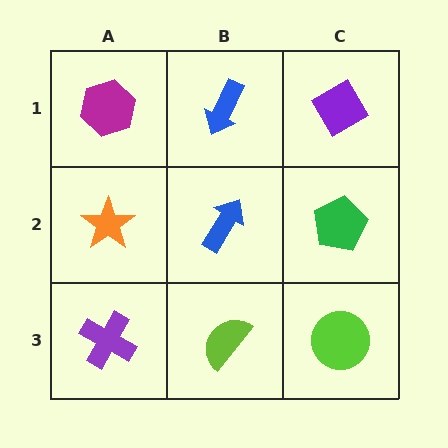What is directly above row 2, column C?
A purple diamond.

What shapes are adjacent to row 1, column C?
A green pentagon (row 2, column C), a blue arrow (row 1, column B).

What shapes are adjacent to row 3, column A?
An orange star (row 2, column A), a lime semicircle (row 3, column B).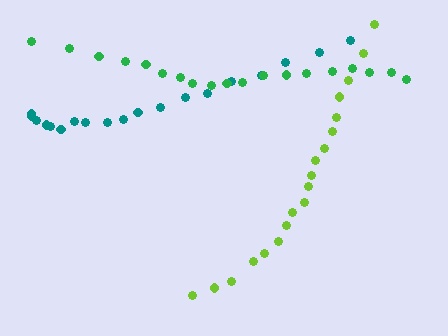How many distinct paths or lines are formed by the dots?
There are 3 distinct paths.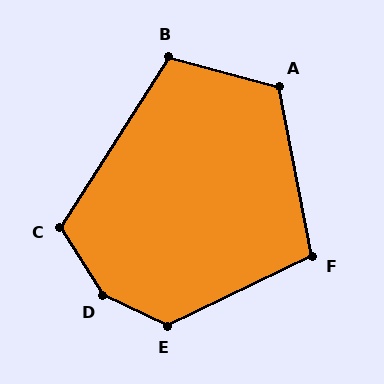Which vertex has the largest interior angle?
D, at approximately 148 degrees.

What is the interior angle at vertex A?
Approximately 116 degrees (obtuse).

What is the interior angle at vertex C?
Approximately 115 degrees (obtuse).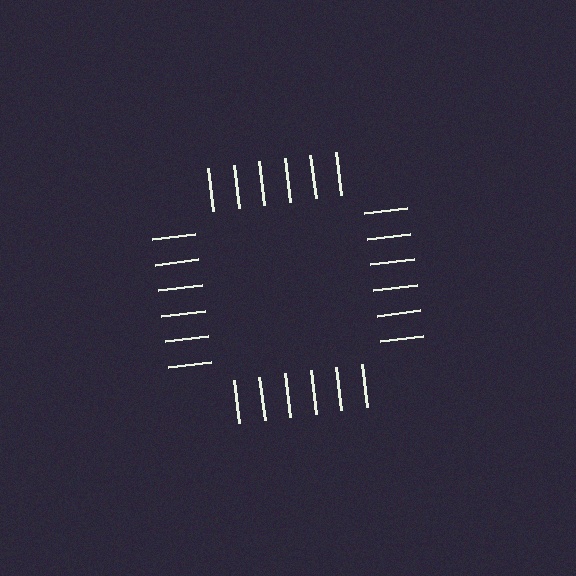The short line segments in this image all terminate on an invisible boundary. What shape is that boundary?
An illusory square — the line segments terminate on its edges but no continuous stroke is drawn.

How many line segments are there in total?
24 — 6 along each of the 4 edges.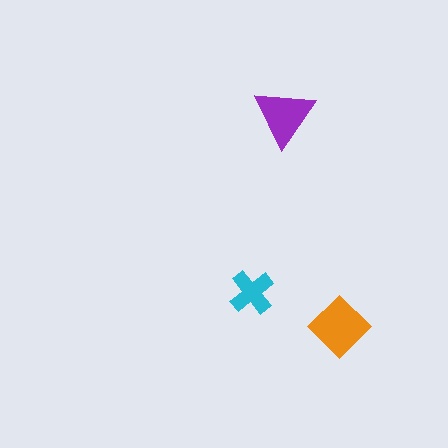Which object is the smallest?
The cyan cross.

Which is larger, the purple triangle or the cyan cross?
The purple triangle.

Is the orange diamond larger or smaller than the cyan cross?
Larger.